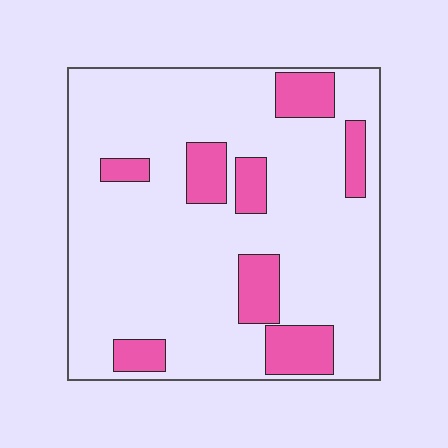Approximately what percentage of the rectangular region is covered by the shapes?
Approximately 20%.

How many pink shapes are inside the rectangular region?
8.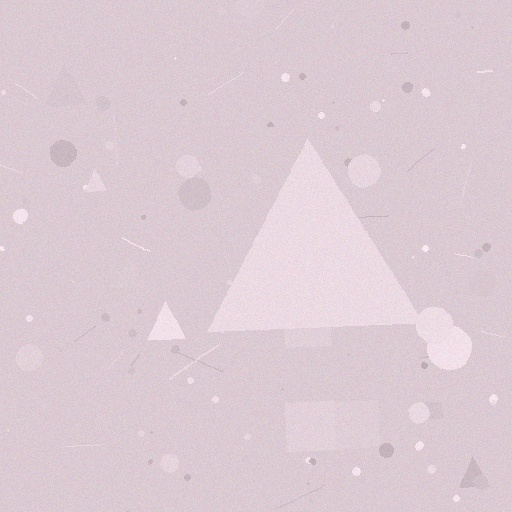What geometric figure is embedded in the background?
A triangle is embedded in the background.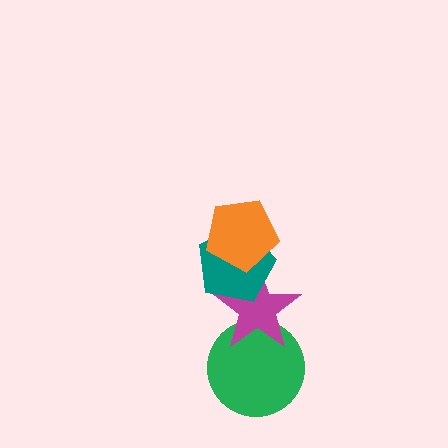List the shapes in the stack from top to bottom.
From top to bottom: the orange pentagon, the teal pentagon, the magenta star, the green circle.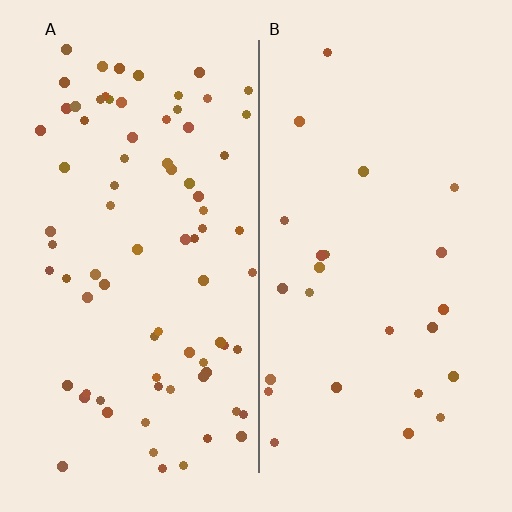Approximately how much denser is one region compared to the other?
Approximately 3.2× — region A over region B.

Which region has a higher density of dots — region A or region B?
A (the left).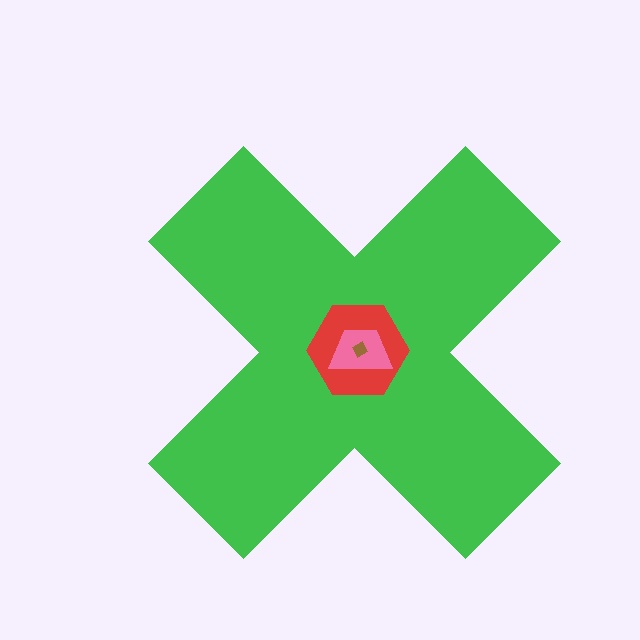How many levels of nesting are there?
4.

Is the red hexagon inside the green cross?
Yes.